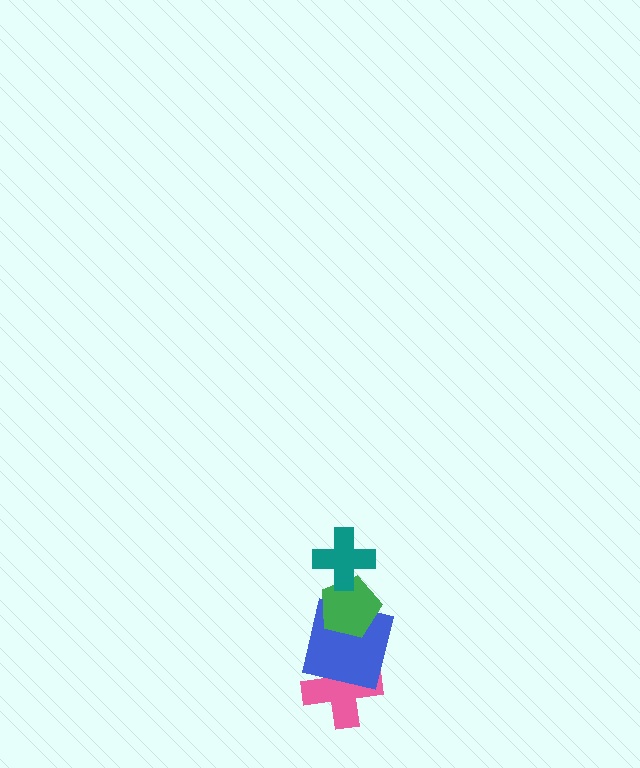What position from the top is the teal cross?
The teal cross is 1st from the top.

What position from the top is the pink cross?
The pink cross is 4th from the top.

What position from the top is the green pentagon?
The green pentagon is 2nd from the top.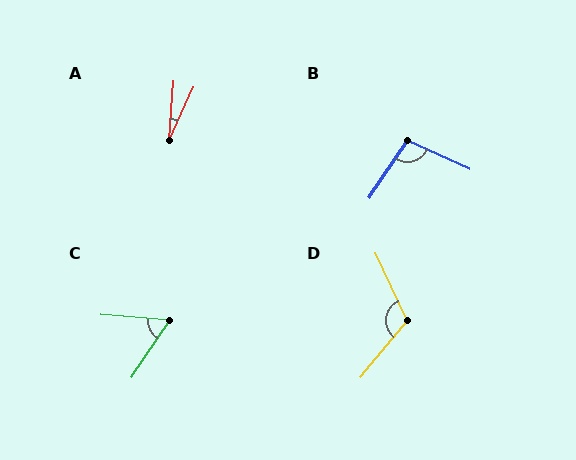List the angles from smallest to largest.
A (20°), C (61°), B (100°), D (115°).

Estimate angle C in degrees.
Approximately 61 degrees.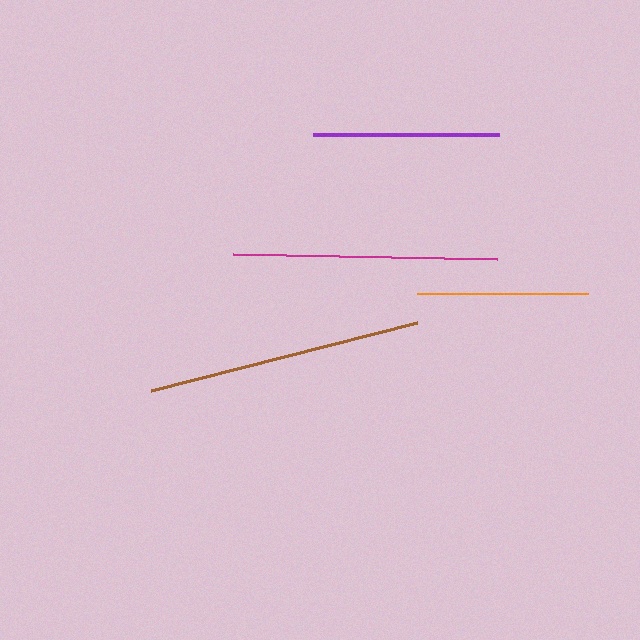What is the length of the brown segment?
The brown segment is approximately 275 pixels long.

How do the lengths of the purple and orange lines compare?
The purple and orange lines are approximately the same length.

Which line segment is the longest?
The brown line is the longest at approximately 275 pixels.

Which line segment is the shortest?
The orange line is the shortest at approximately 171 pixels.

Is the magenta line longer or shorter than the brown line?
The brown line is longer than the magenta line.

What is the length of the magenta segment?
The magenta segment is approximately 264 pixels long.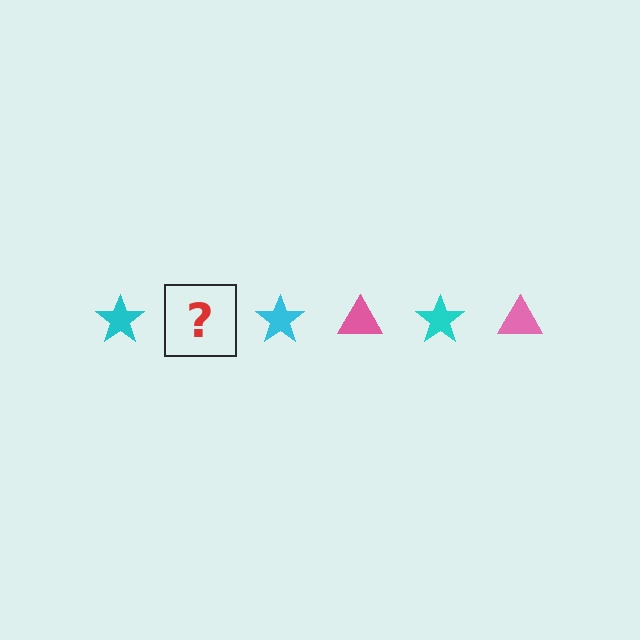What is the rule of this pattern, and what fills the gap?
The rule is that the pattern alternates between cyan star and pink triangle. The gap should be filled with a pink triangle.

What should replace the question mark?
The question mark should be replaced with a pink triangle.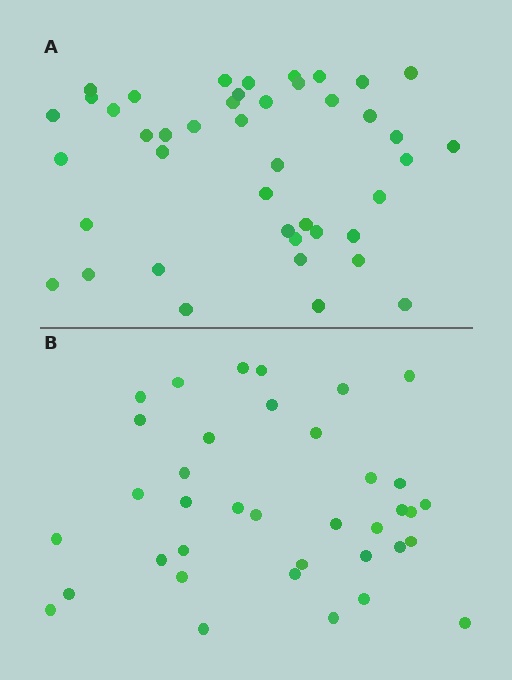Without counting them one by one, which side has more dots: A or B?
Region A (the top region) has more dots.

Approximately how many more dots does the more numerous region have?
Region A has about 6 more dots than region B.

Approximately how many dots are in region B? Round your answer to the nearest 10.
About 40 dots. (The exact count is 37, which rounds to 40.)